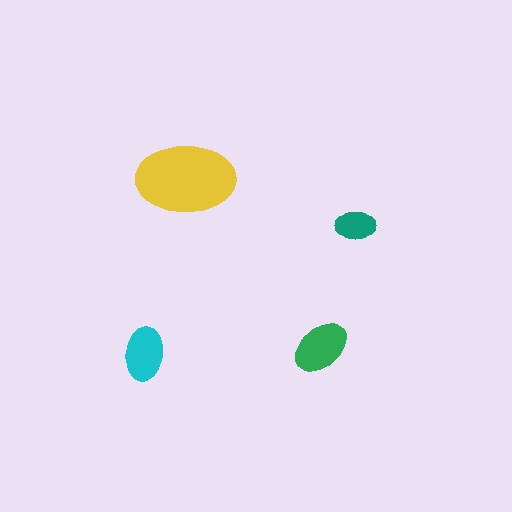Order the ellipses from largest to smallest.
the yellow one, the green one, the cyan one, the teal one.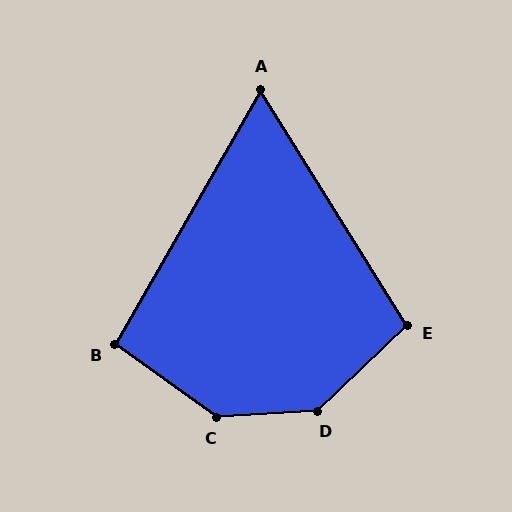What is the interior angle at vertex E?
Approximately 102 degrees (obtuse).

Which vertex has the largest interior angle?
D, at approximately 140 degrees.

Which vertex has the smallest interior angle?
A, at approximately 62 degrees.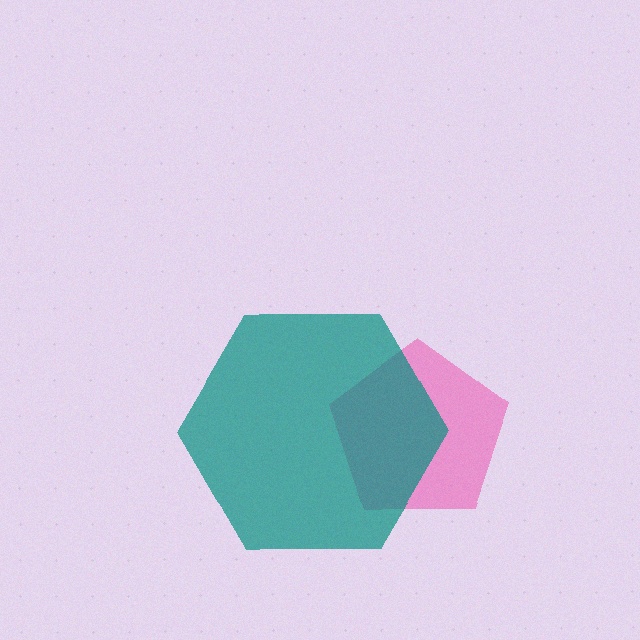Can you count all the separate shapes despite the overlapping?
Yes, there are 2 separate shapes.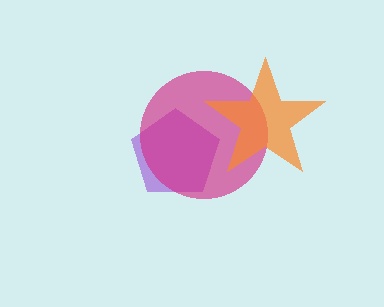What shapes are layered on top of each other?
The layered shapes are: a purple pentagon, a magenta circle, an orange star.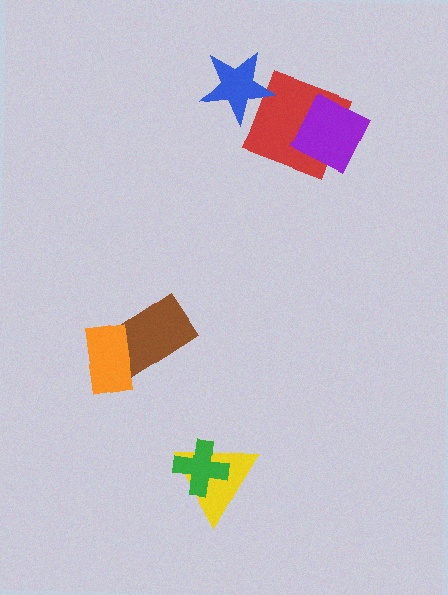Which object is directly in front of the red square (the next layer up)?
The purple diamond is directly in front of the red square.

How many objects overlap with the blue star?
1 object overlaps with the blue star.